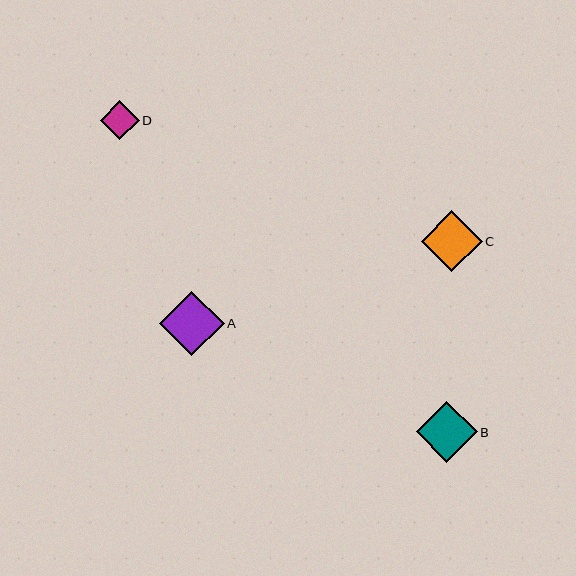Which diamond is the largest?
Diamond A is the largest with a size of approximately 64 pixels.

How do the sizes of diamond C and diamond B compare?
Diamond C and diamond B are approximately the same size.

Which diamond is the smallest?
Diamond D is the smallest with a size of approximately 39 pixels.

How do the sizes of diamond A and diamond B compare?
Diamond A and diamond B are approximately the same size.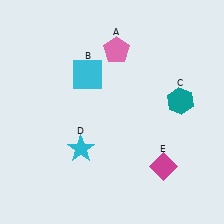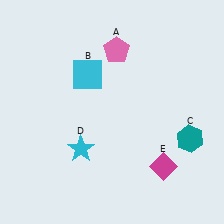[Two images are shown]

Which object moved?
The teal hexagon (C) moved down.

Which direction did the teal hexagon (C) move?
The teal hexagon (C) moved down.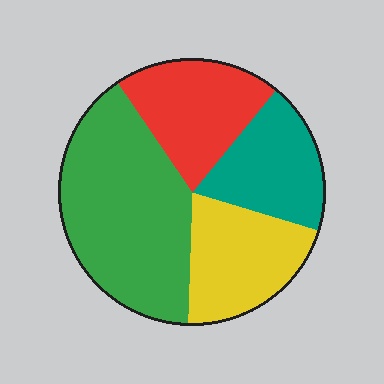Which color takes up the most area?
Green, at roughly 40%.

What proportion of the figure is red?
Red covers roughly 20% of the figure.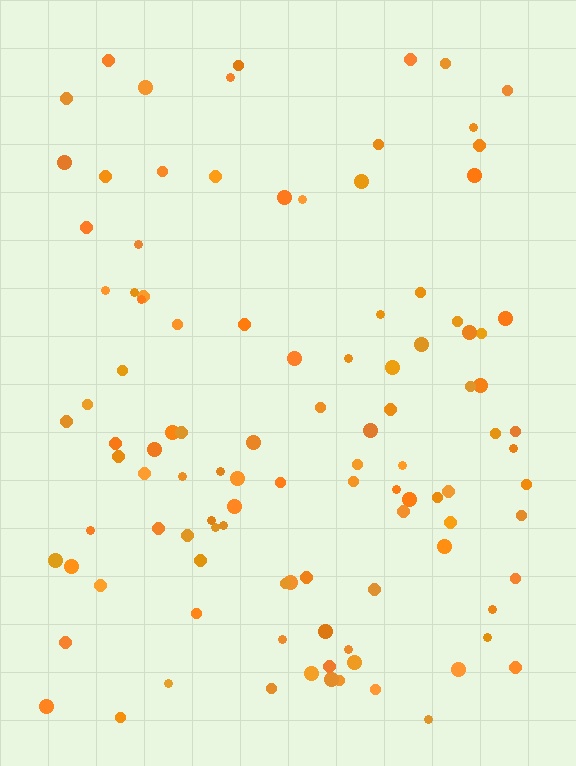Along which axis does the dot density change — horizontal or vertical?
Vertical.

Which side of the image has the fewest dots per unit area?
The top.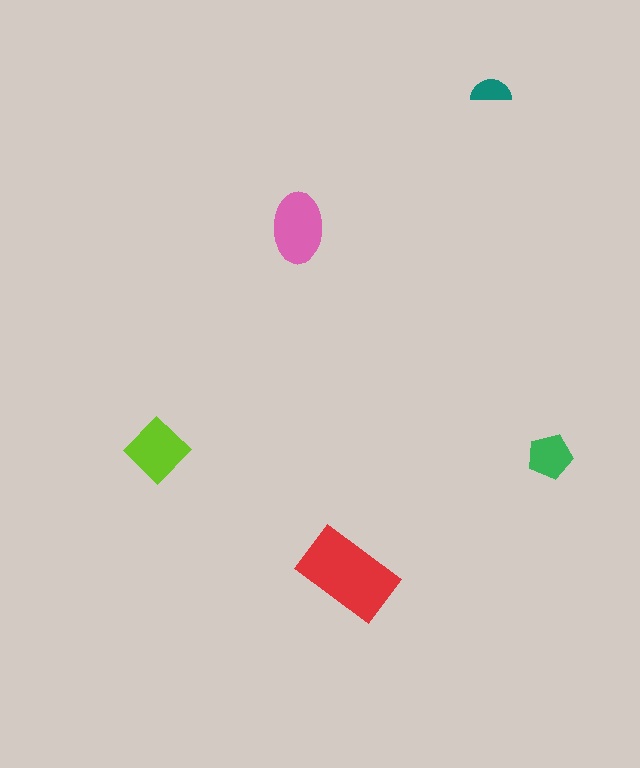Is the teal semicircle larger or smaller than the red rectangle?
Smaller.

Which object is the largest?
The red rectangle.